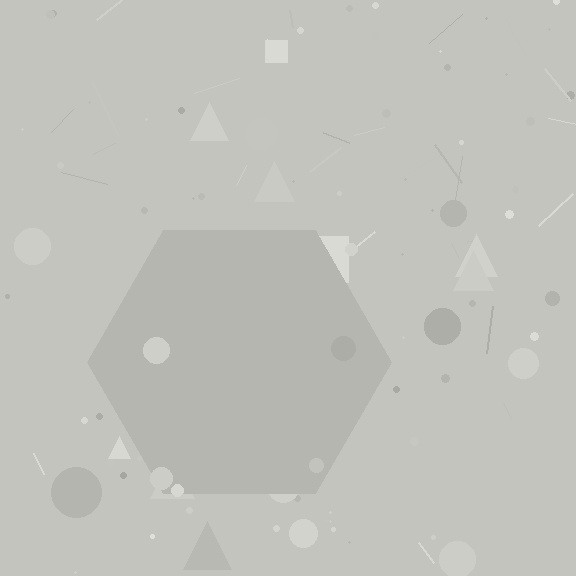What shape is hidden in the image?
A hexagon is hidden in the image.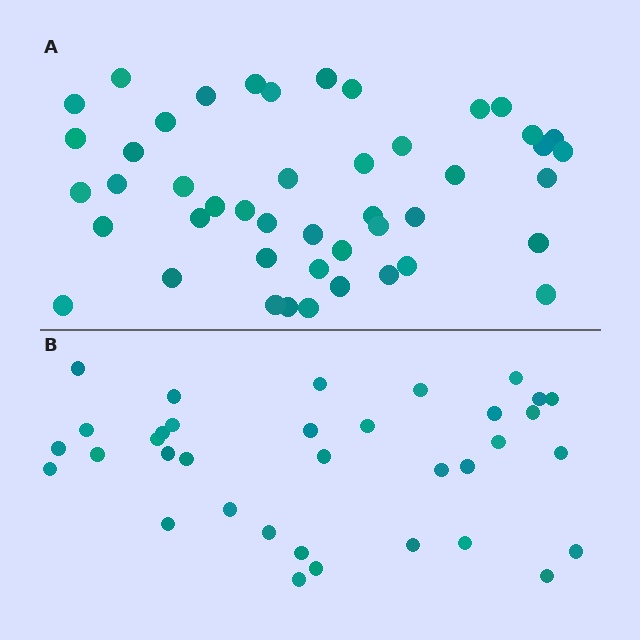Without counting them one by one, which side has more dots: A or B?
Region A (the top region) has more dots.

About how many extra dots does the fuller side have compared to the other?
Region A has roughly 12 or so more dots than region B.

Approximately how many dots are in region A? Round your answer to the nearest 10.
About 50 dots. (The exact count is 46, which rounds to 50.)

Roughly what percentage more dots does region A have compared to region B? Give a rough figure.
About 30% more.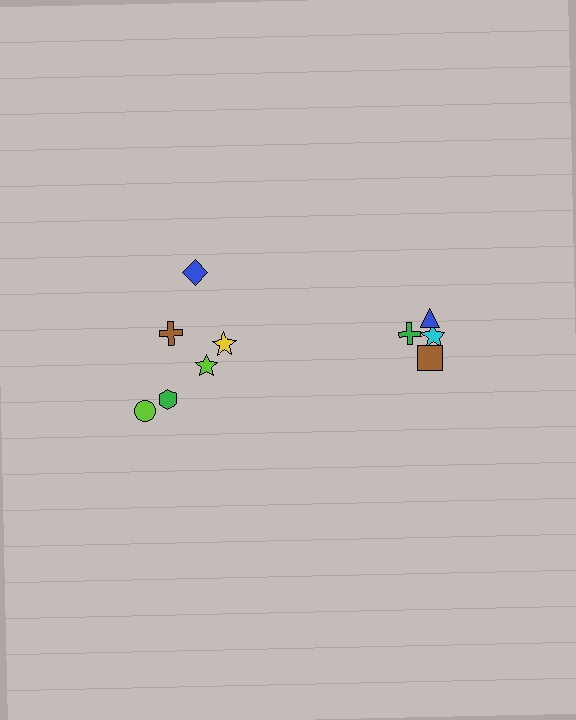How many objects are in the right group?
There are 4 objects.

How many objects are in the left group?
There are 6 objects.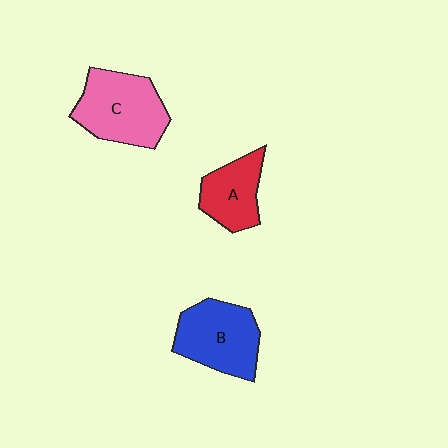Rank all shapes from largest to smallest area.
From largest to smallest: C (pink), B (blue), A (red).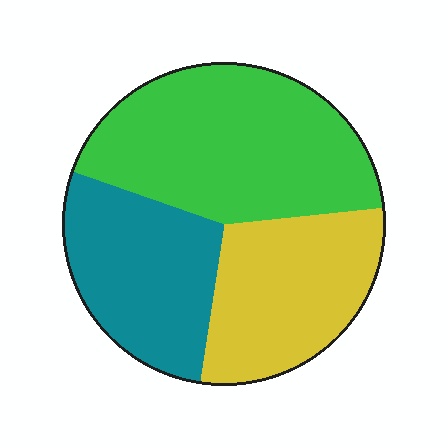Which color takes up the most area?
Green, at roughly 45%.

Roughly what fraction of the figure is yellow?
Yellow covers 29% of the figure.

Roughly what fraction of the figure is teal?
Teal takes up between a quarter and a half of the figure.